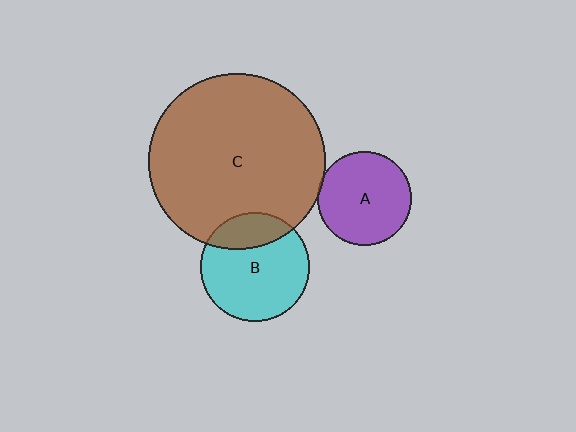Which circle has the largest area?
Circle C (brown).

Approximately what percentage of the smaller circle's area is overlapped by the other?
Approximately 5%.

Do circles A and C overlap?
Yes.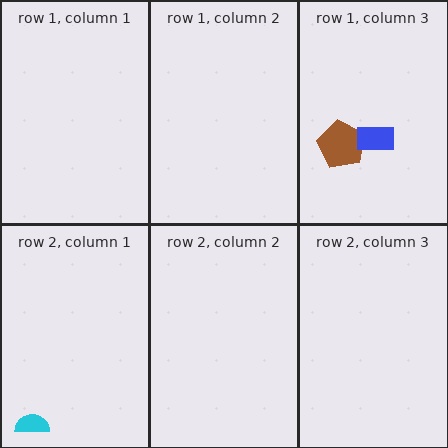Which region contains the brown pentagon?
The row 1, column 3 region.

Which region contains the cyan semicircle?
The row 2, column 1 region.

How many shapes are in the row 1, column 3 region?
2.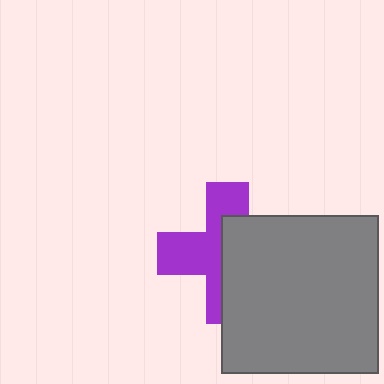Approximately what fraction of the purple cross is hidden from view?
Roughly 49% of the purple cross is hidden behind the gray square.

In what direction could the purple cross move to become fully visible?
The purple cross could move left. That would shift it out from behind the gray square entirely.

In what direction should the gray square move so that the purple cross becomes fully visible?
The gray square should move right. That is the shortest direction to clear the overlap and leave the purple cross fully visible.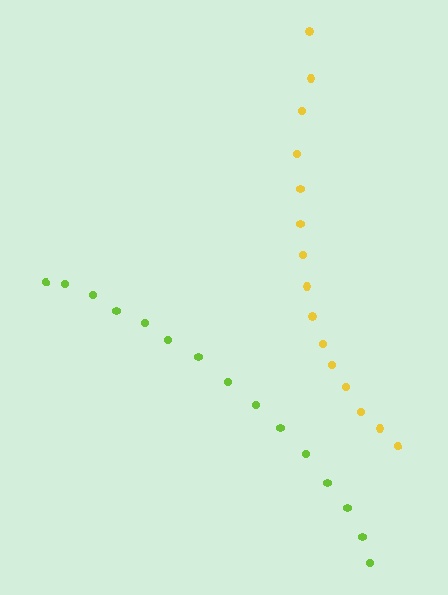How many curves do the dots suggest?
There are 2 distinct paths.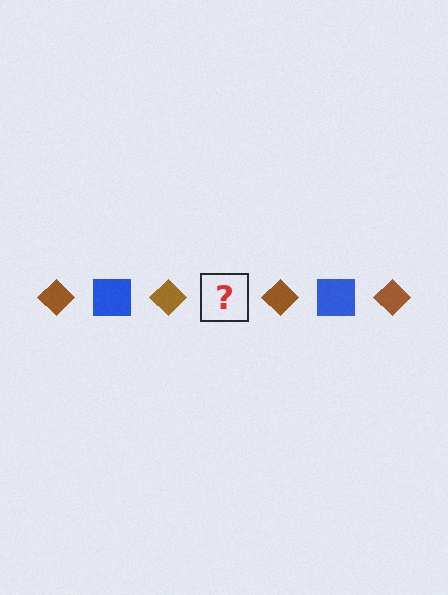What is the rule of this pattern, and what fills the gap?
The rule is that the pattern alternates between brown diamond and blue square. The gap should be filled with a blue square.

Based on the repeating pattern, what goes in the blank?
The blank should be a blue square.